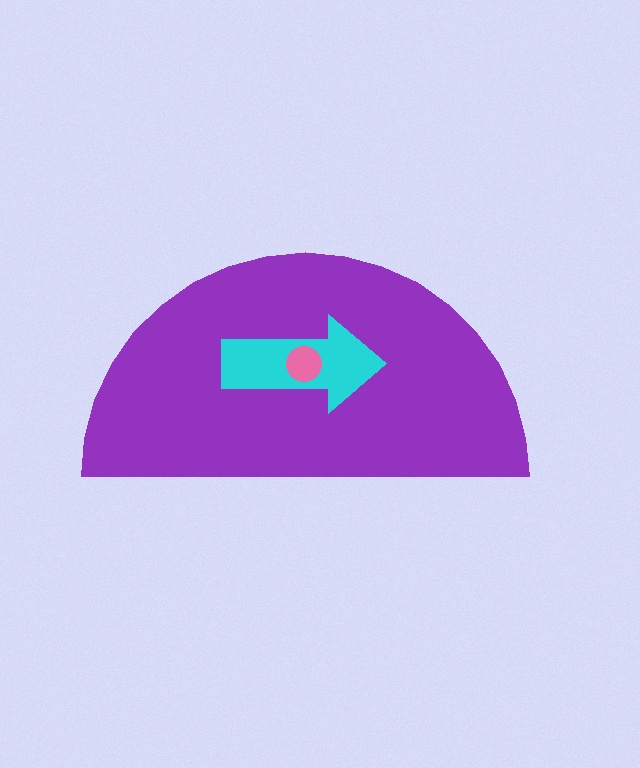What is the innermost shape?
The pink circle.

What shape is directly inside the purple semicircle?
The cyan arrow.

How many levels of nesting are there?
3.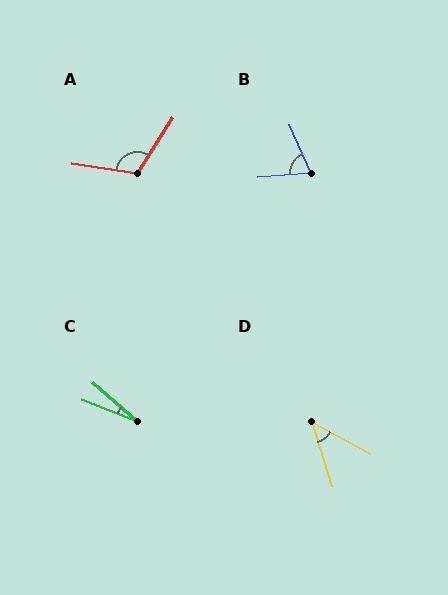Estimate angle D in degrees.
Approximately 44 degrees.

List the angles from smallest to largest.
C (20°), D (44°), B (70°), A (113°).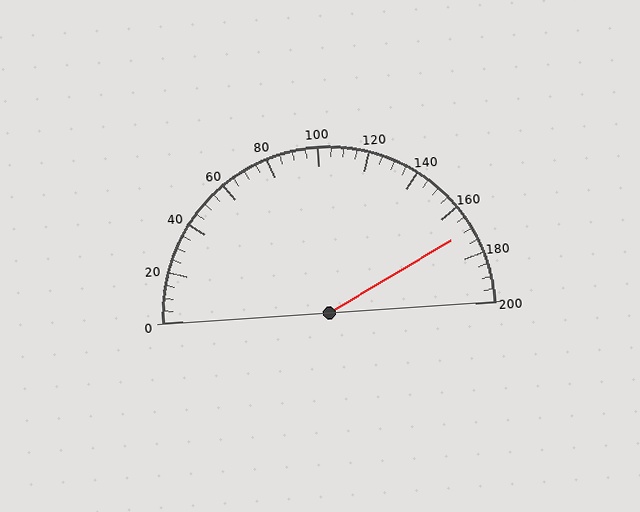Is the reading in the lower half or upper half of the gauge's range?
The reading is in the upper half of the range (0 to 200).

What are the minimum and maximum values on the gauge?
The gauge ranges from 0 to 200.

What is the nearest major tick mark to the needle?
The nearest major tick mark is 160.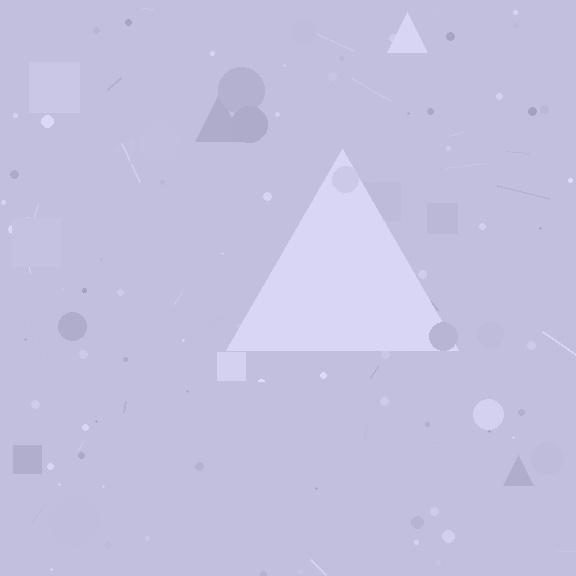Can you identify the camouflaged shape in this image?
The camouflaged shape is a triangle.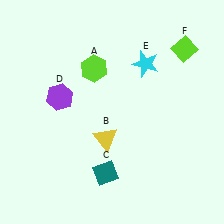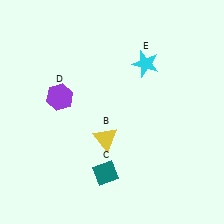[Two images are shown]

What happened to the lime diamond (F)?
The lime diamond (F) was removed in Image 2. It was in the top-right area of Image 1.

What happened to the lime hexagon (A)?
The lime hexagon (A) was removed in Image 2. It was in the top-left area of Image 1.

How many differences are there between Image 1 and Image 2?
There are 2 differences between the two images.